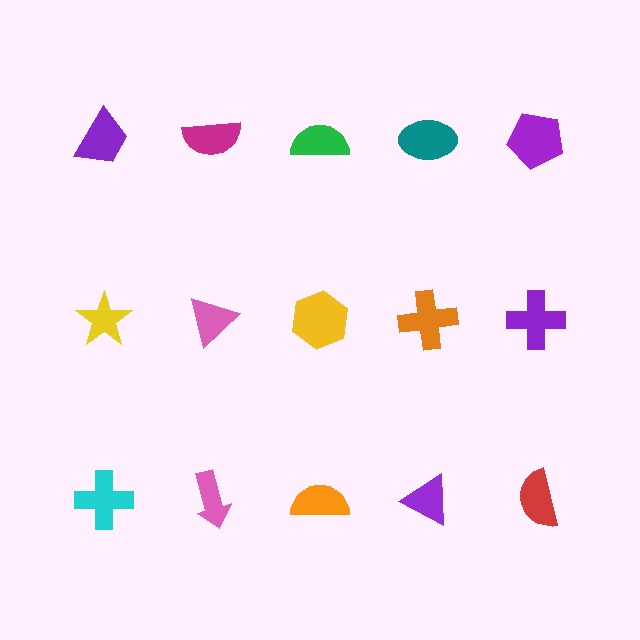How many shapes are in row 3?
5 shapes.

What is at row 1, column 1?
A purple trapezoid.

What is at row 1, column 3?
A green semicircle.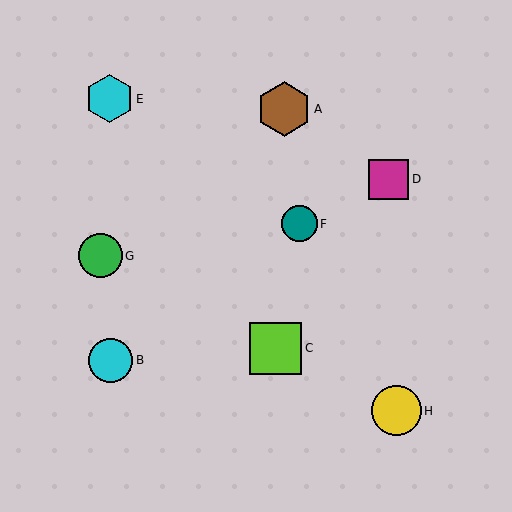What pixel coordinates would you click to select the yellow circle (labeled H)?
Click at (396, 411) to select the yellow circle H.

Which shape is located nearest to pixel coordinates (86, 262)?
The green circle (labeled G) at (100, 256) is nearest to that location.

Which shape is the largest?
The brown hexagon (labeled A) is the largest.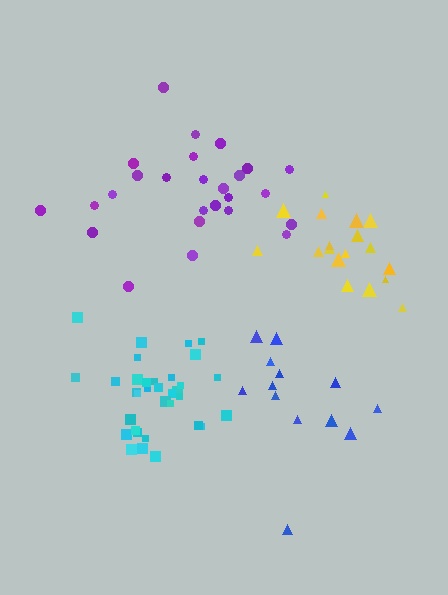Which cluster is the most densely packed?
Cyan.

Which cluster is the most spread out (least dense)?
Blue.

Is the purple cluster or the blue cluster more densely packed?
Purple.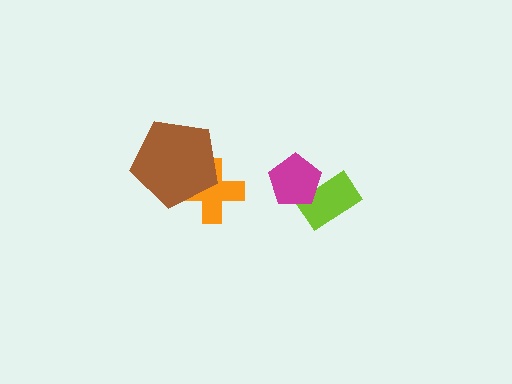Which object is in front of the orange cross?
The brown pentagon is in front of the orange cross.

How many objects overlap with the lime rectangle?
1 object overlaps with the lime rectangle.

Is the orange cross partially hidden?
Yes, it is partially covered by another shape.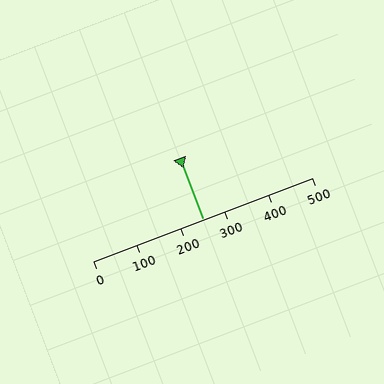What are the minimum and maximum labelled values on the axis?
The axis runs from 0 to 500.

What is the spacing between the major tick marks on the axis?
The major ticks are spaced 100 apart.